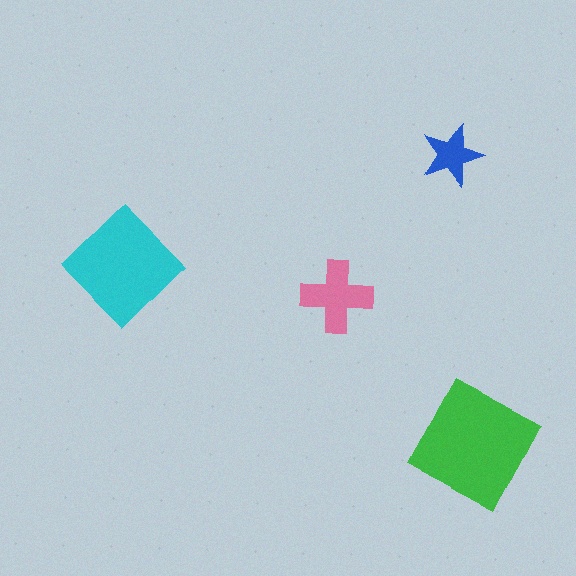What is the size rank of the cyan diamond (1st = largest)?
2nd.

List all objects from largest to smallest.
The green square, the cyan diamond, the pink cross, the blue star.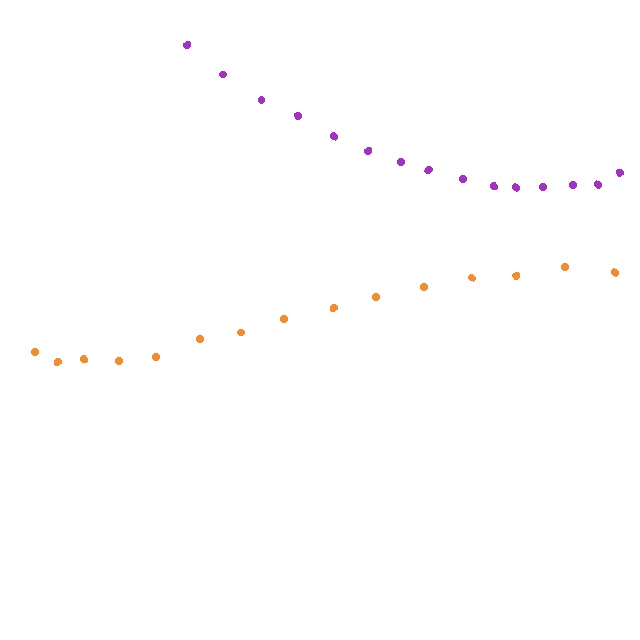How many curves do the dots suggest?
There are 2 distinct paths.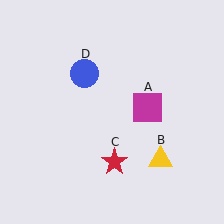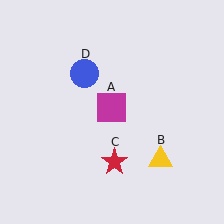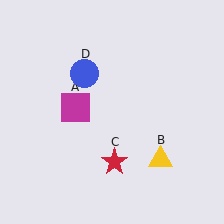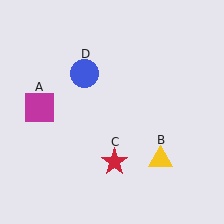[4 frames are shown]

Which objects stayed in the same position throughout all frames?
Yellow triangle (object B) and red star (object C) and blue circle (object D) remained stationary.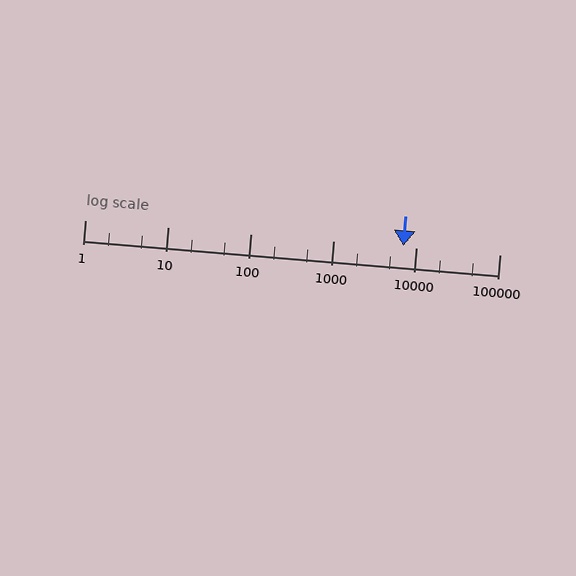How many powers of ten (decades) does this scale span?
The scale spans 5 decades, from 1 to 100000.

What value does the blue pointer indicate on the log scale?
The pointer indicates approximately 6900.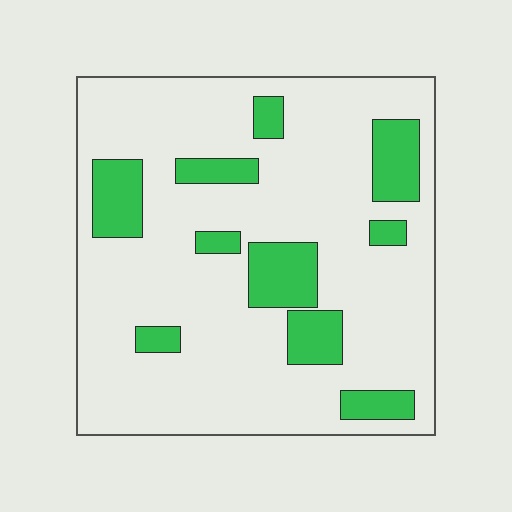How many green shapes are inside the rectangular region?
10.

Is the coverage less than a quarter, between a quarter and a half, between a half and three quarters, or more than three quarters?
Less than a quarter.